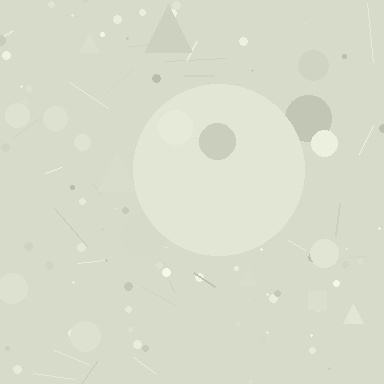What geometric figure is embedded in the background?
A circle is embedded in the background.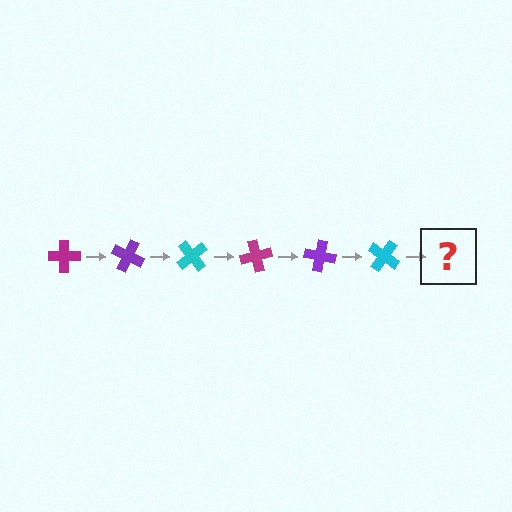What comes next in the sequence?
The next element should be a magenta cross, rotated 150 degrees from the start.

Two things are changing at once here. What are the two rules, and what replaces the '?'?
The two rules are that it rotates 25 degrees each step and the color cycles through magenta, purple, and cyan. The '?' should be a magenta cross, rotated 150 degrees from the start.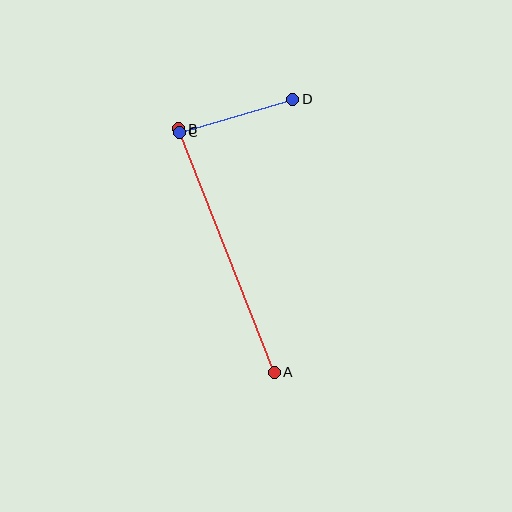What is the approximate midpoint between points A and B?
The midpoint is at approximately (226, 251) pixels.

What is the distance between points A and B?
The distance is approximately 262 pixels.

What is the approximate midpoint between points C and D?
The midpoint is at approximately (236, 116) pixels.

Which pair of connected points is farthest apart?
Points A and B are farthest apart.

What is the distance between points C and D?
The distance is approximately 118 pixels.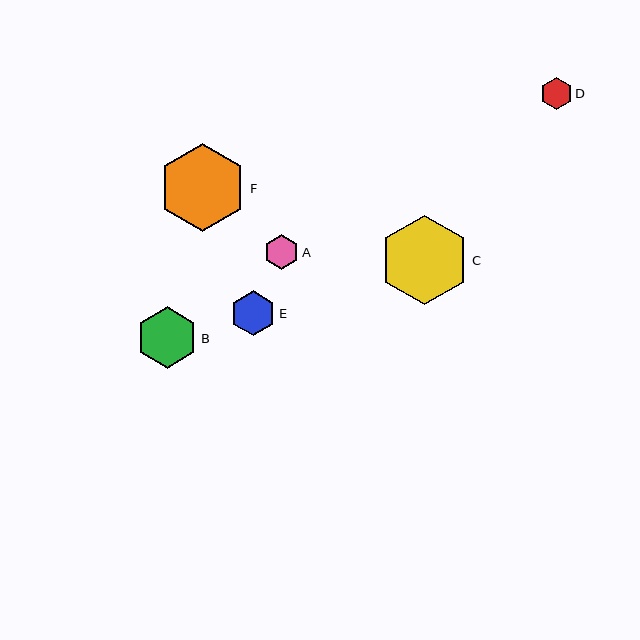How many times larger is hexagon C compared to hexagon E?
Hexagon C is approximately 2.0 times the size of hexagon E.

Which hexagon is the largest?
Hexagon C is the largest with a size of approximately 89 pixels.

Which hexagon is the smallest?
Hexagon D is the smallest with a size of approximately 32 pixels.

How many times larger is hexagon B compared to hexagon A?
Hexagon B is approximately 1.8 times the size of hexagon A.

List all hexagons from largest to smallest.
From largest to smallest: C, F, B, E, A, D.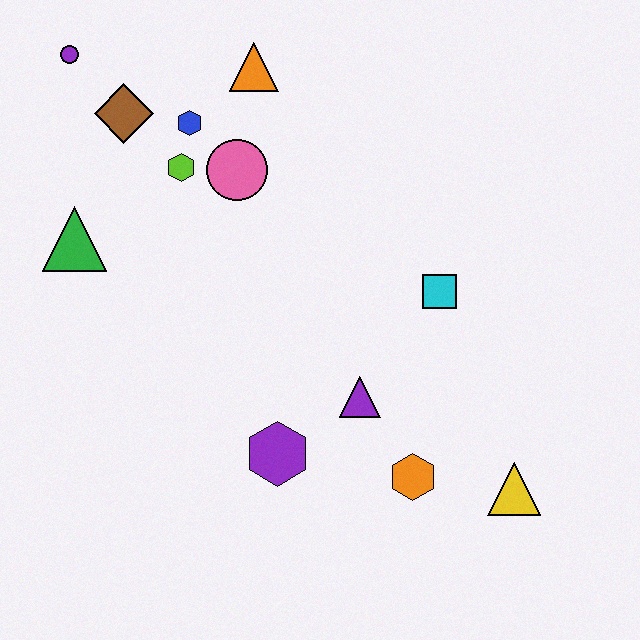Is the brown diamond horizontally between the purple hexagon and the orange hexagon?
No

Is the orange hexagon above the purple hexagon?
No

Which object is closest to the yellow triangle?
The orange hexagon is closest to the yellow triangle.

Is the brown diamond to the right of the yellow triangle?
No